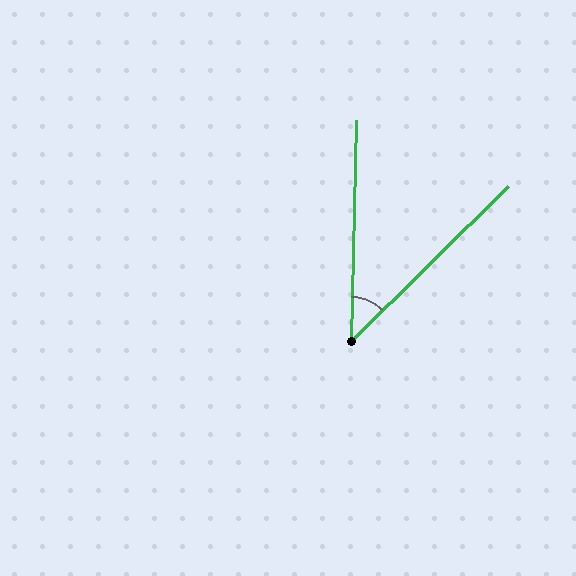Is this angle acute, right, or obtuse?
It is acute.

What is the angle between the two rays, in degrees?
Approximately 44 degrees.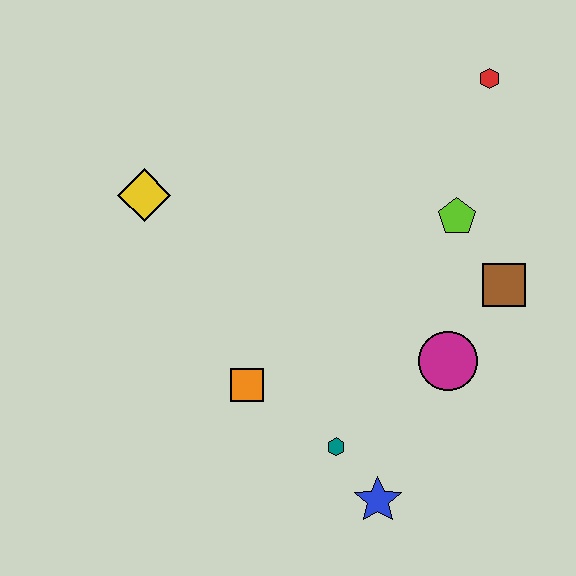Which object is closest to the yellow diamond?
The orange square is closest to the yellow diamond.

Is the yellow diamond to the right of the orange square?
No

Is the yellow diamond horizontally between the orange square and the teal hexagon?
No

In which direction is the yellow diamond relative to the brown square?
The yellow diamond is to the left of the brown square.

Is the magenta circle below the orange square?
No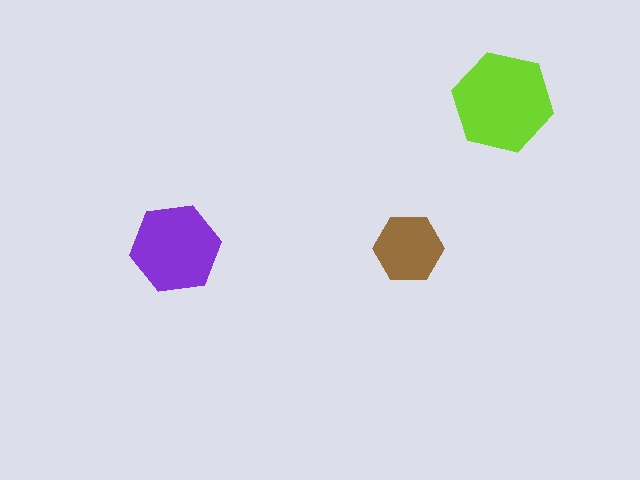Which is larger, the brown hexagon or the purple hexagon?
The purple one.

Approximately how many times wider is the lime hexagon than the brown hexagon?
About 1.5 times wider.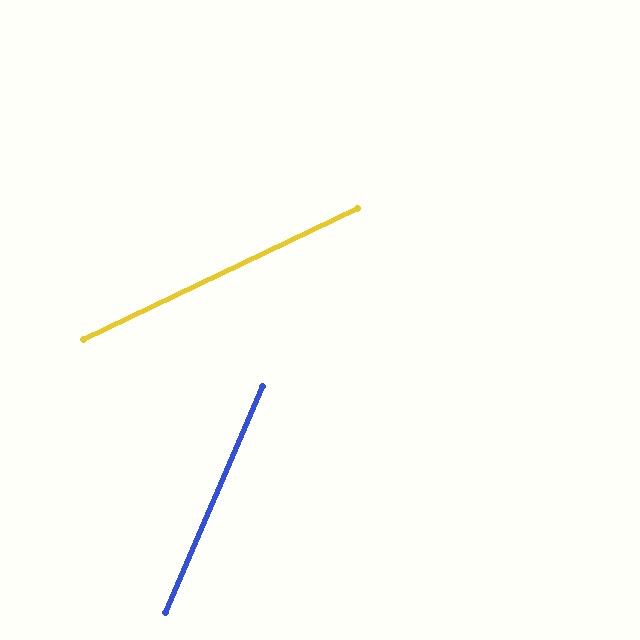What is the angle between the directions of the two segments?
Approximately 41 degrees.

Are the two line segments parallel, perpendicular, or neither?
Neither parallel nor perpendicular — they differ by about 41°.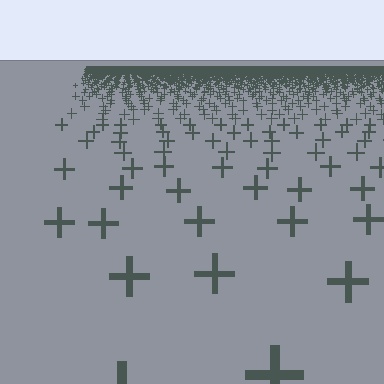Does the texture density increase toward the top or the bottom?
Density increases toward the top.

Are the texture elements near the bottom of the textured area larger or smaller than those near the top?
Larger. Near the bottom, elements are closer to the viewer and appear at a bigger on-screen size.